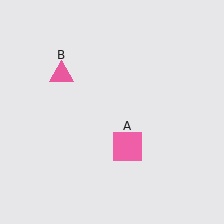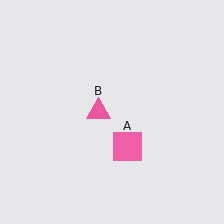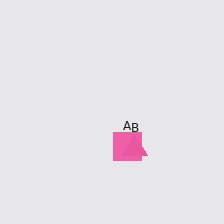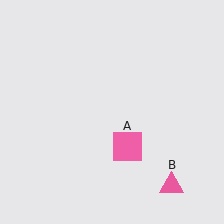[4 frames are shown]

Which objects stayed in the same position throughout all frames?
Pink square (object A) remained stationary.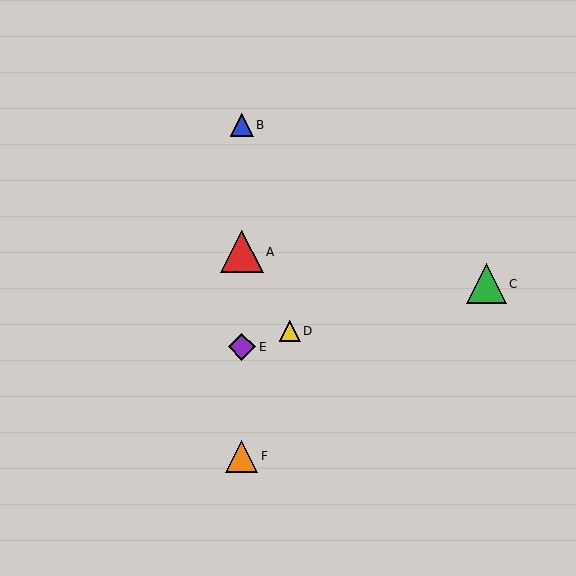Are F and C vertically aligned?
No, F is at x≈242 and C is at x≈486.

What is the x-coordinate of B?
Object B is at x≈242.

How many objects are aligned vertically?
4 objects (A, B, E, F) are aligned vertically.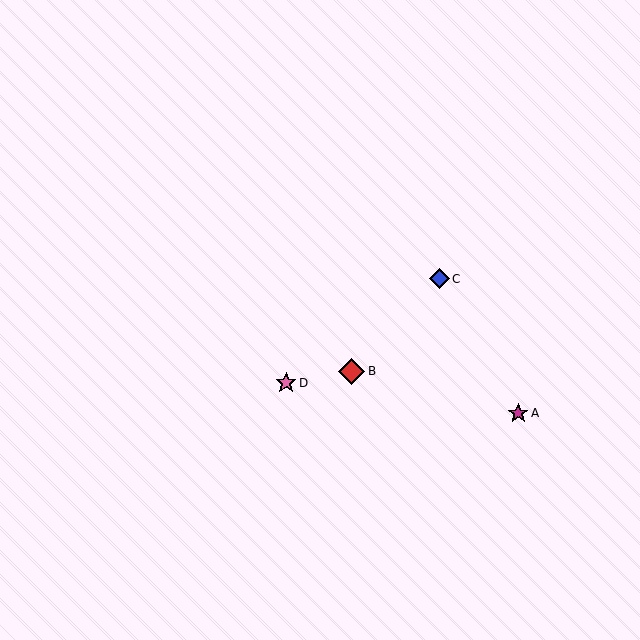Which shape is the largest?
The red diamond (labeled B) is the largest.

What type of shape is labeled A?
Shape A is a magenta star.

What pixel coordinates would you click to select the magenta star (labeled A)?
Click at (518, 413) to select the magenta star A.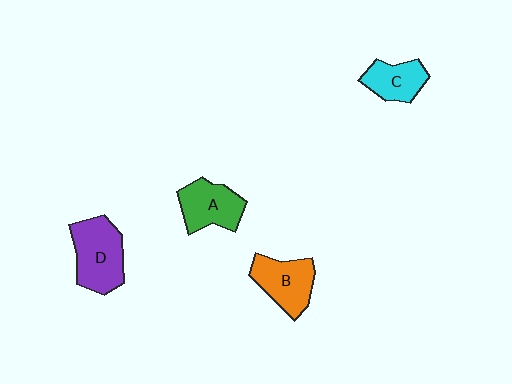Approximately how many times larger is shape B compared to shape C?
Approximately 1.3 times.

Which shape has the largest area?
Shape D (purple).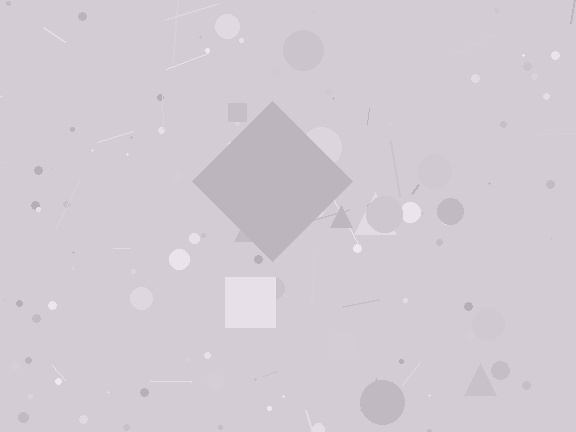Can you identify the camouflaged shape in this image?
The camouflaged shape is a diamond.